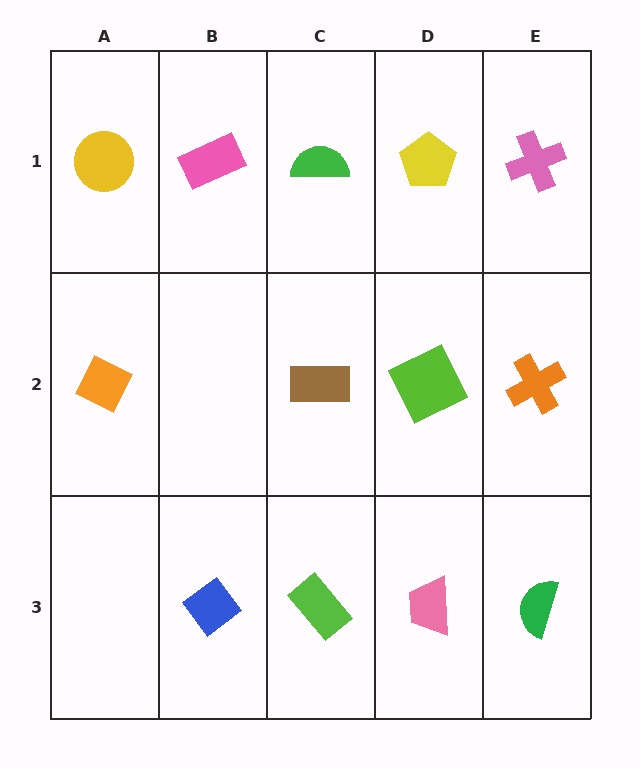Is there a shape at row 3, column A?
No, that cell is empty.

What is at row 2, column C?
A brown rectangle.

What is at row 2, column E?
An orange cross.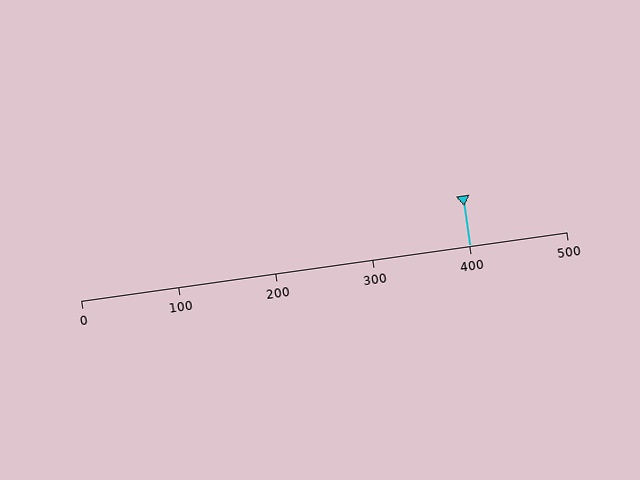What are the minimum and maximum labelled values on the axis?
The axis runs from 0 to 500.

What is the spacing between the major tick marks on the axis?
The major ticks are spaced 100 apart.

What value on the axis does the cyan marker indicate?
The marker indicates approximately 400.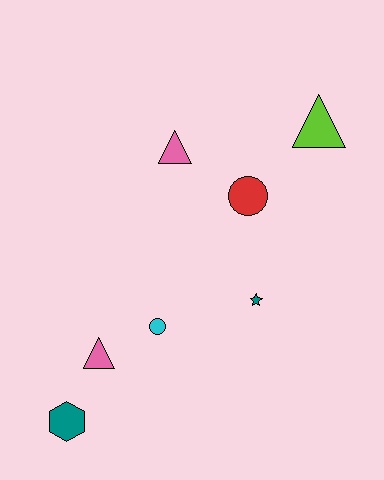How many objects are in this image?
There are 7 objects.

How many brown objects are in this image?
There are no brown objects.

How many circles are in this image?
There are 2 circles.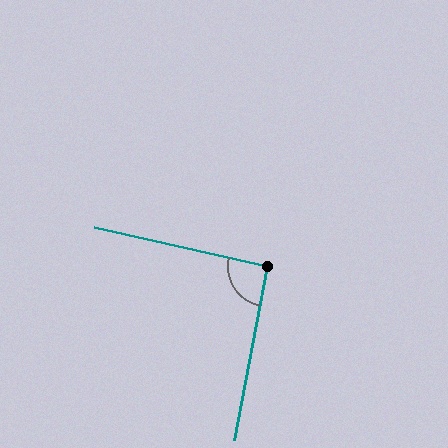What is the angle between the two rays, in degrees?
Approximately 92 degrees.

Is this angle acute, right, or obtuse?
It is approximately a right angle.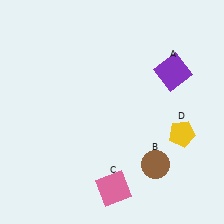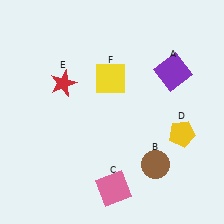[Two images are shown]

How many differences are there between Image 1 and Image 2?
There are 2 differences between the two images.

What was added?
A red star (E), a yellow square (F) were added in Image 2.